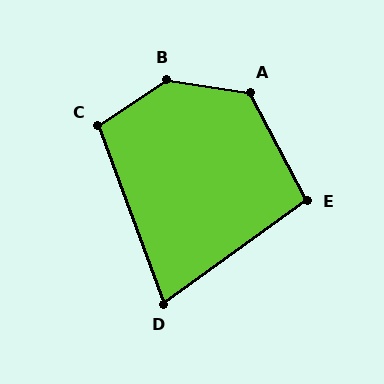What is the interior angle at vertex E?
Approximately 98 degrees (obtuse).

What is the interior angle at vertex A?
Approximately 127 degrees (obtuse).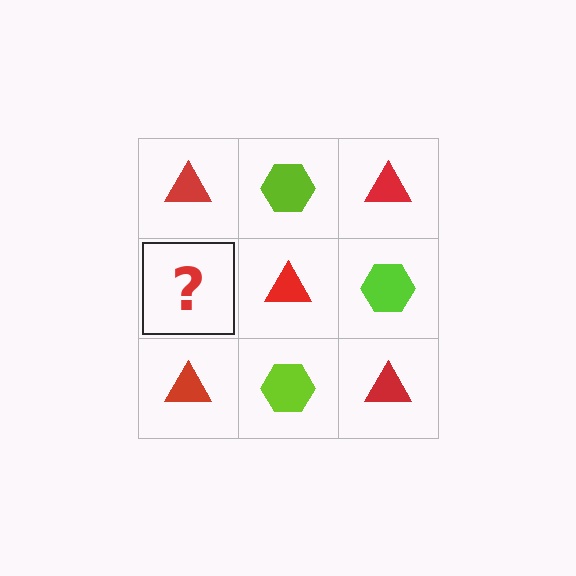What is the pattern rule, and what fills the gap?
The rule is that it alternates red triangle and lime hexagon in a checkerboard pattern. The gap should be filled with a lime hexagon.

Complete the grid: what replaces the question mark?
The question mark should be replaced with a lime hexagon.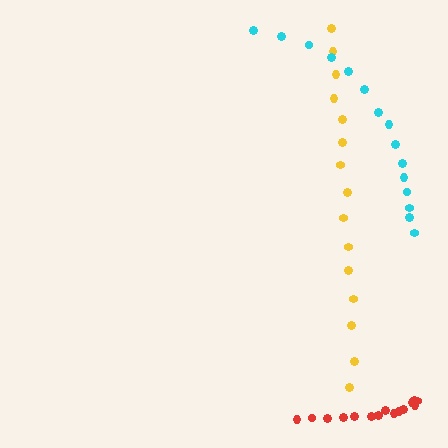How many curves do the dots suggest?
There are 3 distinct paths.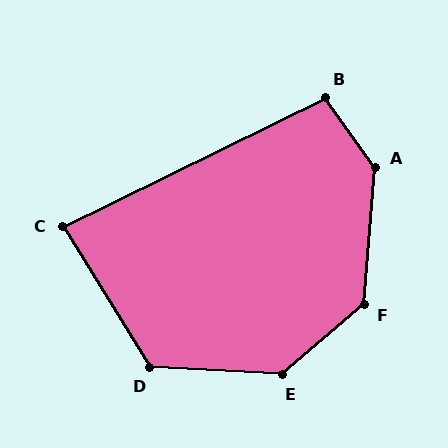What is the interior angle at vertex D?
Approximately 125 degrees (obtuse).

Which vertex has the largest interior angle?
A, at approximately 139 degrees.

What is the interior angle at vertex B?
Approximately 100 degrees (obtuse).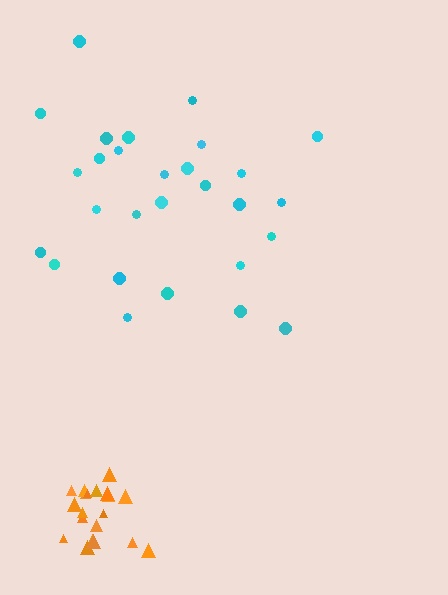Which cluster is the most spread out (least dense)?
Cyan.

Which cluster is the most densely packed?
Orange.